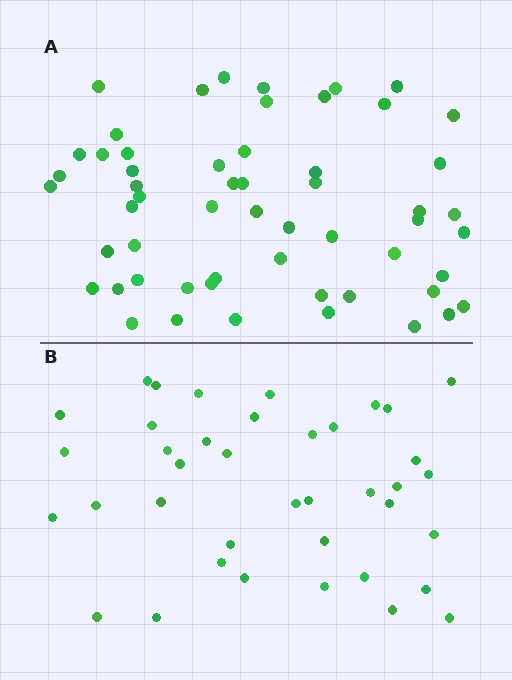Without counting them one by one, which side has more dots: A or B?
Region A (the top region) has more dots.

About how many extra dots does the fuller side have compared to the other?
Region A has approximately 15 more dots than region B.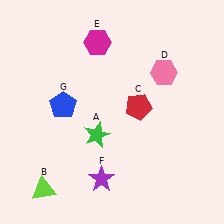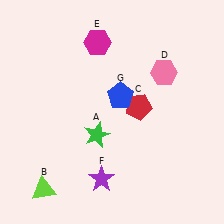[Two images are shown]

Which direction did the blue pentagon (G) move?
The blue pentagon (G) moved right.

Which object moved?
The blue pentagon (G) moved right.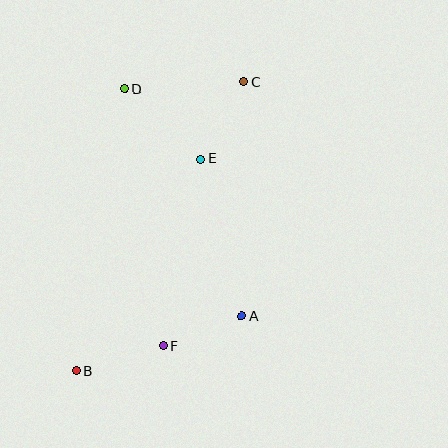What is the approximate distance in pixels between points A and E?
The distance between A and E is approximately 163 pixels.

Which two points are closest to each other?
Points A and F are closest to each other.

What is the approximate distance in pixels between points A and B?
The distance between A and B is approximately 175 pixels.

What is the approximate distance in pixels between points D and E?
The distance between D and E is approximately 103 pixels.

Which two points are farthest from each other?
Points B and C are farthest from each other.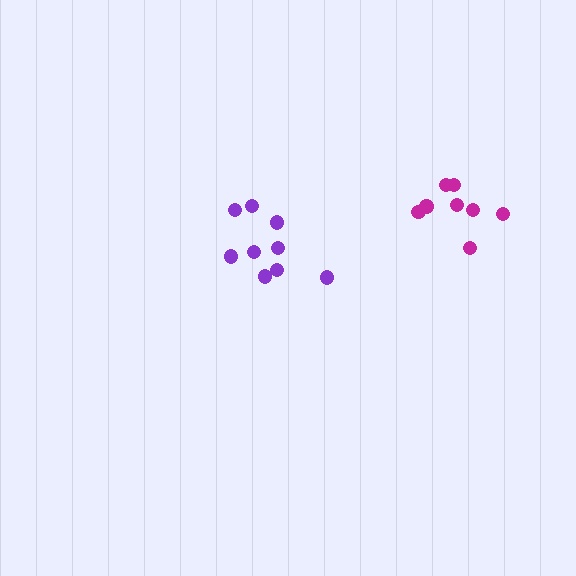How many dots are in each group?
Group 1: 9 dots, Group 2: 8 dots (17 total).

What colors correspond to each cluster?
The clusters are colored: purple, magenta.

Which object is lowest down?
The purple cluster is bottommost.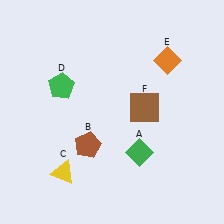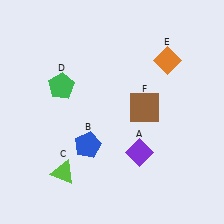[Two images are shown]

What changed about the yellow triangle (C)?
In Image 1, C is yellow. In Image 2, it changed to lime.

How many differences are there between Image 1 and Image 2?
There are 3 differences between the two images.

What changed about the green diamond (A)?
In Image 1, A is green. In Image 2, it changed to purple.